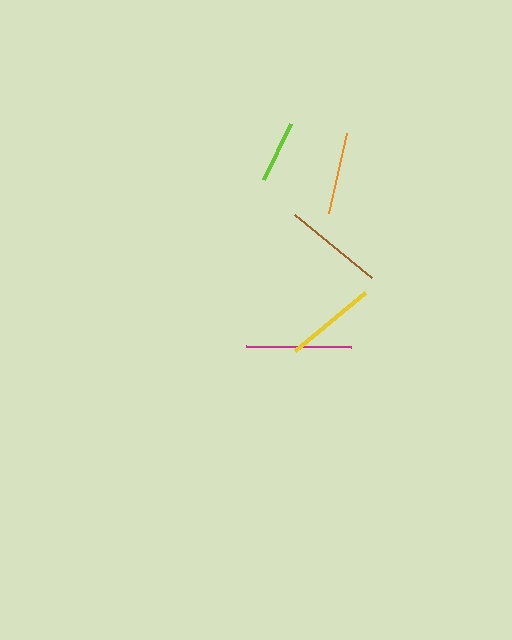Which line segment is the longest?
The magenta line is the longest at approximately 105 pixels.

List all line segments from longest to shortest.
From longest to shortest: magenta, brown, yellow, orange, lime.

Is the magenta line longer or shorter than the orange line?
The magenta line is longer than the orange line.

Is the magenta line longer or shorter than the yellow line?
The magenta line is longer than the yellow line.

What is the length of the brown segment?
The brown segment is approximately 100 pixels long.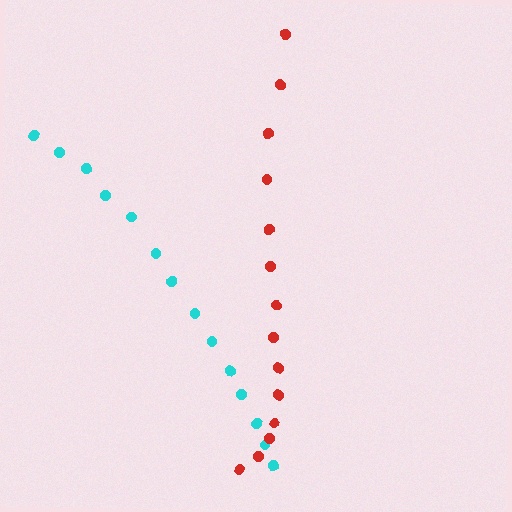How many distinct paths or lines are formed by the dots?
There are 2 distinct paths.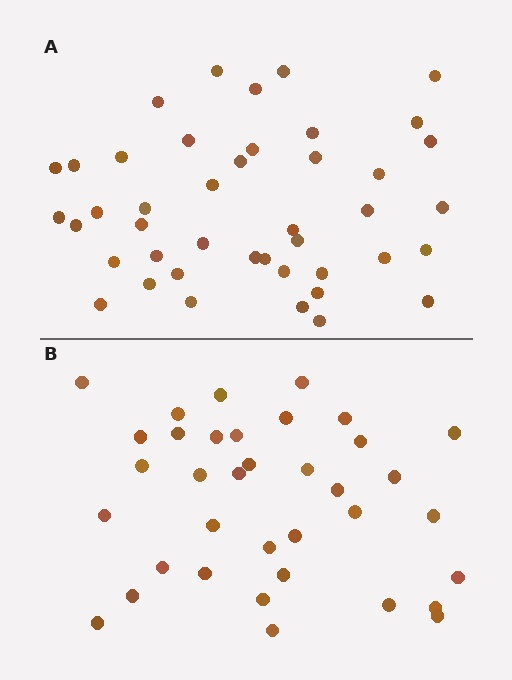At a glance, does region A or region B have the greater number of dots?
Region A (the top region) has more dots.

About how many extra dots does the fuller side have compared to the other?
Region A has roughly 8 or so more dots than region B.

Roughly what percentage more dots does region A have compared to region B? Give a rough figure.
About 20% more.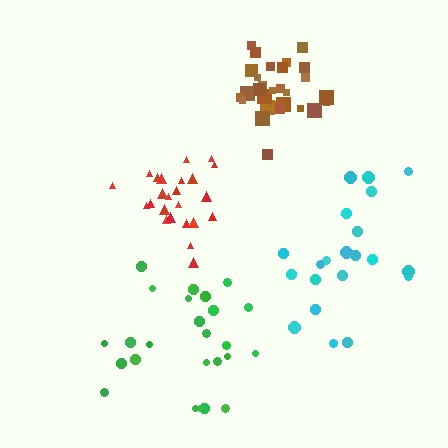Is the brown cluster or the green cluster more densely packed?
Brown.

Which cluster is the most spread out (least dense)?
Green.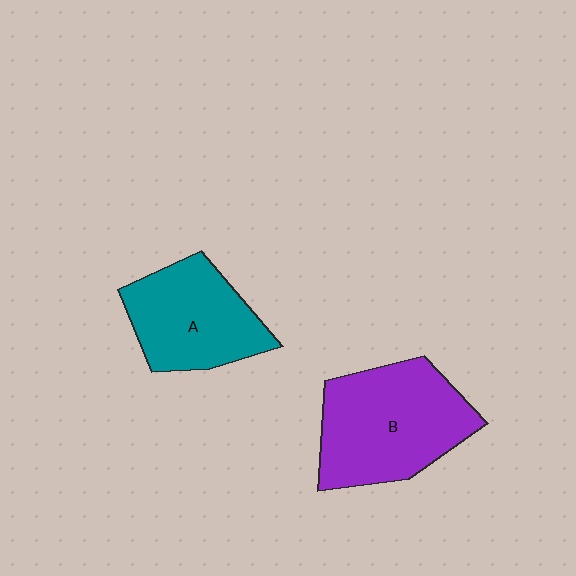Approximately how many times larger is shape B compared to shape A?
Approximately 1.3 times.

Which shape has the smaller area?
Shape A (teal).